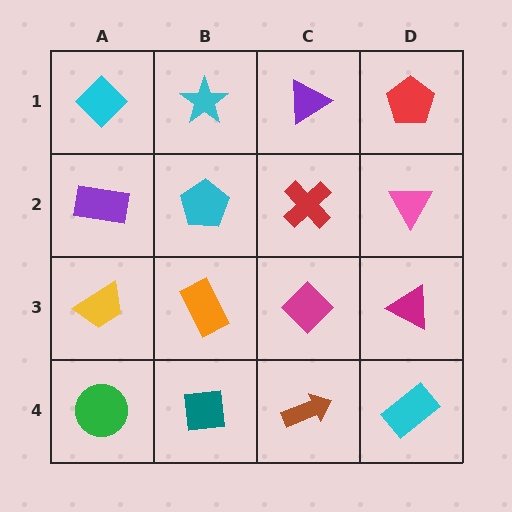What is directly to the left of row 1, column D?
A purple triangle.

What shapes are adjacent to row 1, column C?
A red cross (row 2, column C), a cyan star (row 1, column B), a red pentagon (row 1, column D).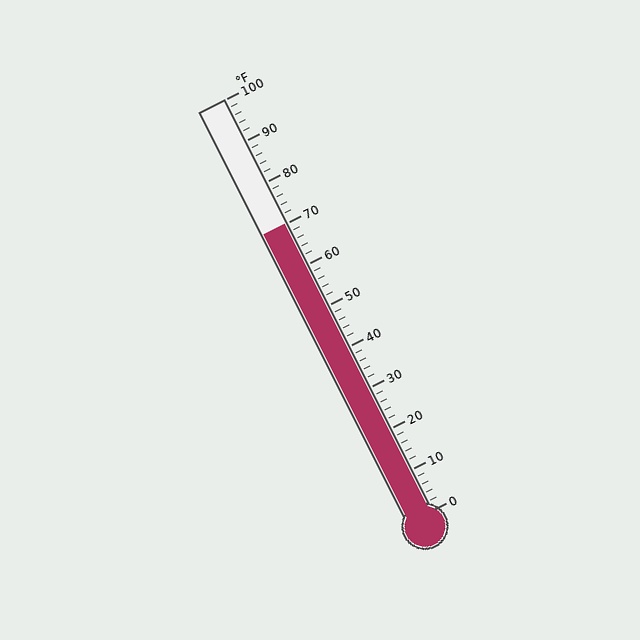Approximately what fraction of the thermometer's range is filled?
The thermometer is filled to approximately 70% of its range.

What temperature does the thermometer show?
The thermometer shows approximately 70°F.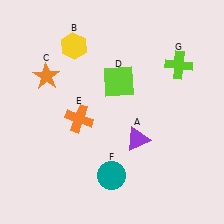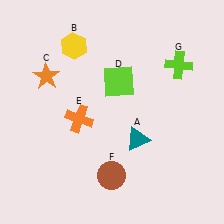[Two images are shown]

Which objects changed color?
A changed from purple to teal. F changed from teal to brown.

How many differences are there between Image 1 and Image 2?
There are 2 differences between the two images.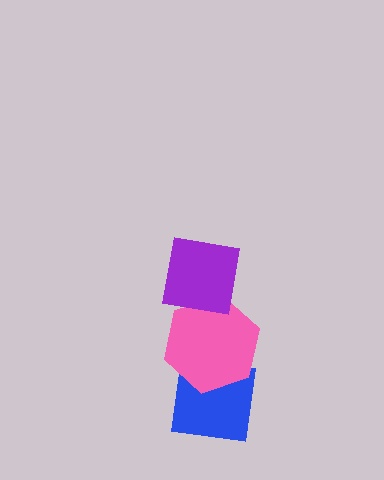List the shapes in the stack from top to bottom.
From top to bottom: the purple square, the pink hexagon, the blue square.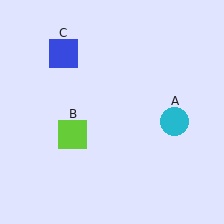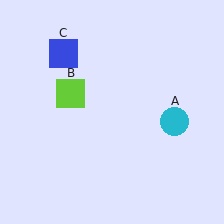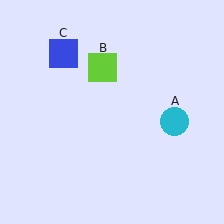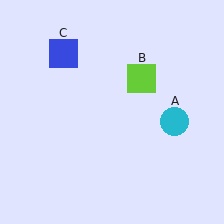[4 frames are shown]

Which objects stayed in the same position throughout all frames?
Cyan circle (object A) and blue square (object C) remained stationary.